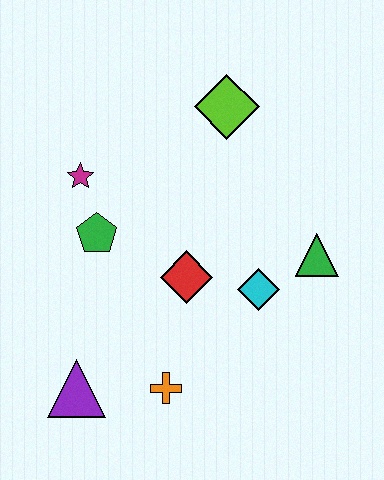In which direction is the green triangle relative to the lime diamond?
The green triangle is below the lime diamond.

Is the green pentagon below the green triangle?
No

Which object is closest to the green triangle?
The cyan diamond is closest to the green triangle.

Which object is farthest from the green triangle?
The purple triangle is farthest from the green triangle.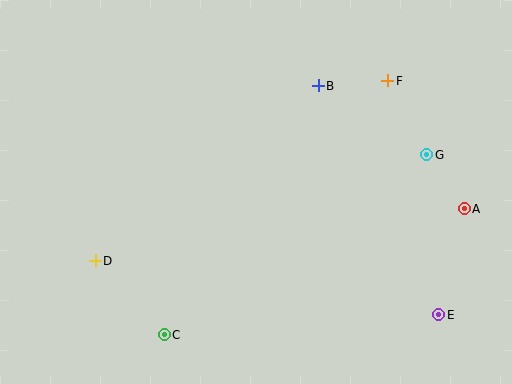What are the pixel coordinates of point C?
Point C is at (164, 335).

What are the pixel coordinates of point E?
Point E is at (439, 315).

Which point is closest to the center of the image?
Point B at (318, 86) is closest to the center.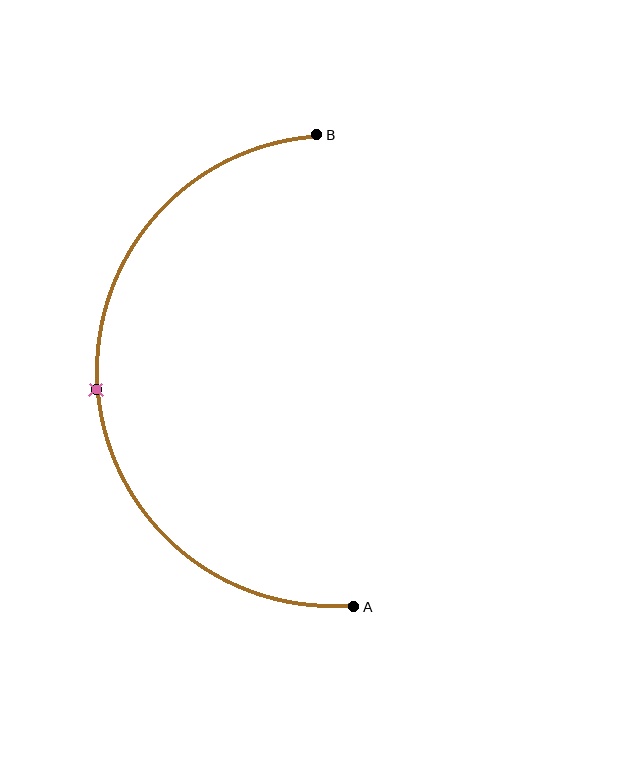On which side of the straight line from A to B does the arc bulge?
The arc bulges to the left of the straight line connecting A and B.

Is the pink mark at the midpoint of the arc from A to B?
Yes. The pink mark lies on the arc at equal arc-length from both A and B — it is the arc midpoint.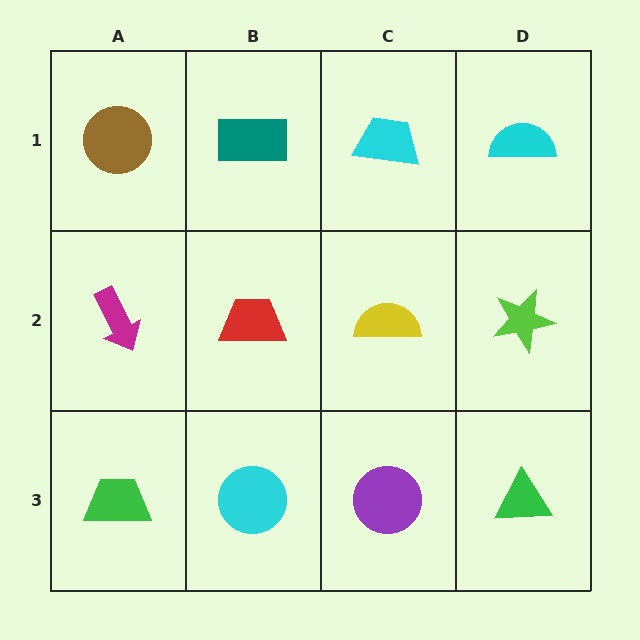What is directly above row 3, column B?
A red trapezoid.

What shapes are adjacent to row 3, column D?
A lime star (row 2, column D), a purple circle (row 3, column C).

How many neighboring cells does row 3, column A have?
2.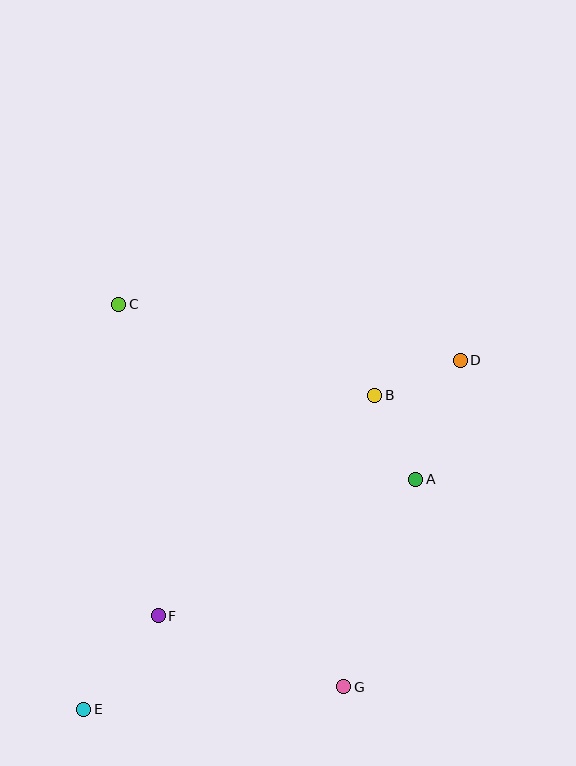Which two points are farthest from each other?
Points D and E are farthest from each other.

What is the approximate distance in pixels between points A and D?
The distance between A and D is approximately 127 pixels.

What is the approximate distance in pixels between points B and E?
The distance between B and E is approximately 428 pixels.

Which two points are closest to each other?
Points B and D are closest to each other.